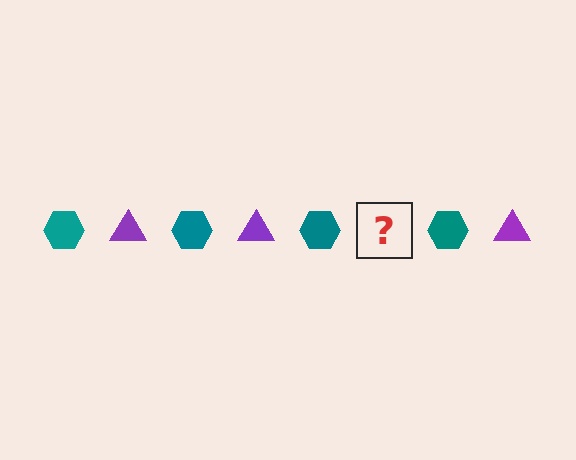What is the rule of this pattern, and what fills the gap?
The rule is that the pattern alternates between teal hexagon and purple triangle. The gap should be filled with a purple triangle.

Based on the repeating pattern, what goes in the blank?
The blank should be a purple triangle.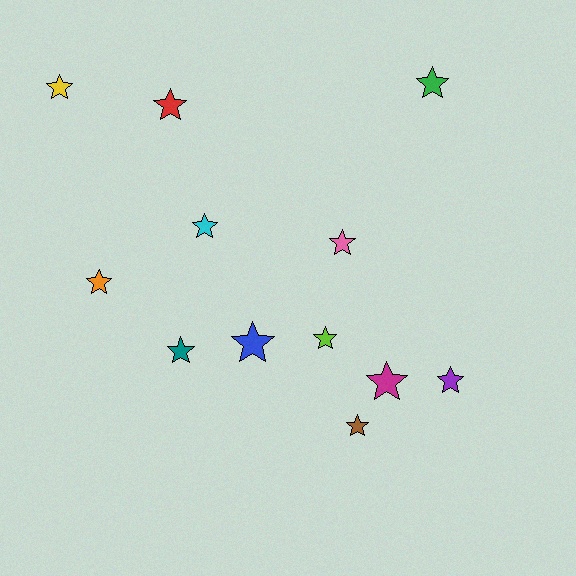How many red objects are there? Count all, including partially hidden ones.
There is 1 red object.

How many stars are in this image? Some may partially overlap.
There are 12 stars.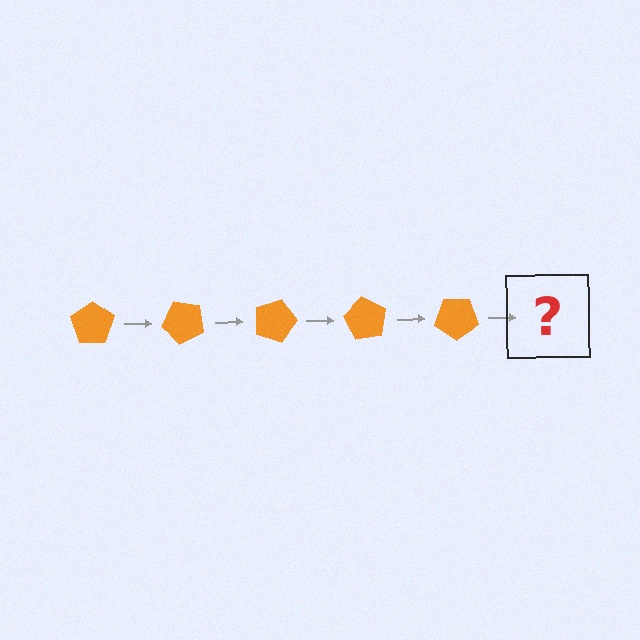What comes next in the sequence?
The next element should be an orange pentagon rotated 225 degrees.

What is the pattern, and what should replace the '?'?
The pattern is that the pentagon rotates 45 degrees each step. The '?' should be an orange pentagon rotated 225 degrees.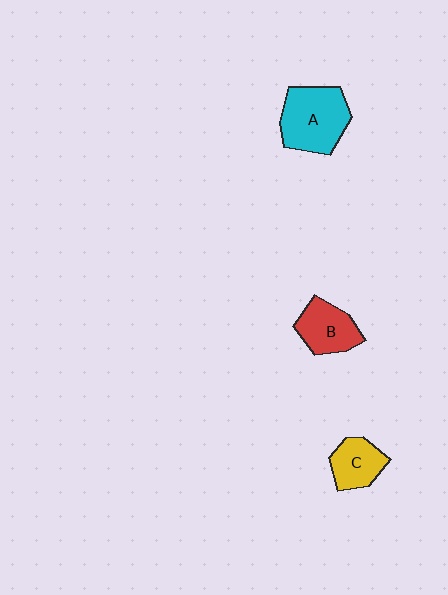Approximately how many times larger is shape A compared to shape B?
Approximately 1.5 times.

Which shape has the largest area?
Shape A (cyan).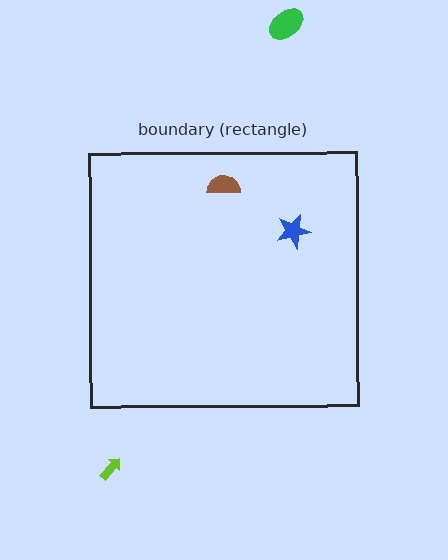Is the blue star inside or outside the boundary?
Inside.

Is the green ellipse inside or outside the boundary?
Outside.